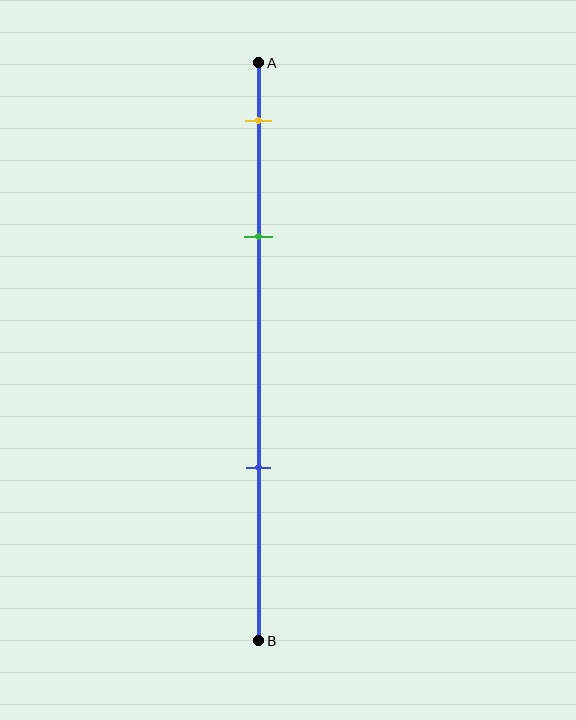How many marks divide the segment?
There are 3 marks dividing the segment.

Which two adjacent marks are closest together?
The yellow and green marks are the closest adjacent pair.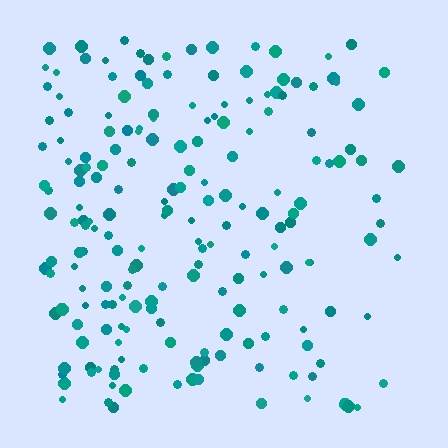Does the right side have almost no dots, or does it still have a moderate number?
Still a moderate number, just noticeably fewer than the left.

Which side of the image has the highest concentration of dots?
The left.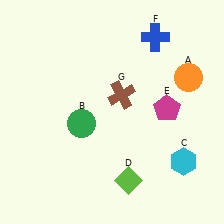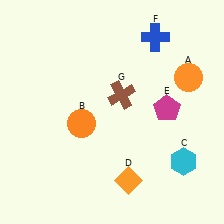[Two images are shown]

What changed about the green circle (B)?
In Image 1, B is green. In Image 2, it changed to orange.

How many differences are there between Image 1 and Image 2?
There are 2 differences between the two images.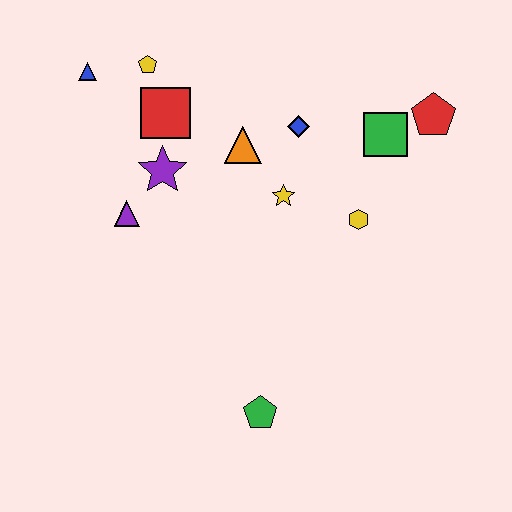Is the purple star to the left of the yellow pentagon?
No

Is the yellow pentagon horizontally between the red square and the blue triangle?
Yes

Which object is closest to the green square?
The red pentagon is closest to the green square.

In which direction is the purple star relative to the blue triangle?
The purple star is below the blue triangle.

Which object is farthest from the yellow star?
The blue triangle is farthest from the yellow star.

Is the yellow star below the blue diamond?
Yes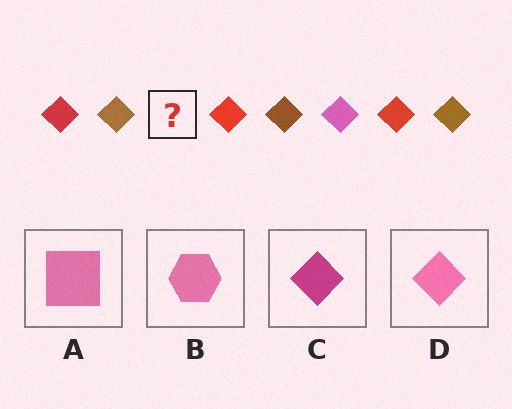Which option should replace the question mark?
Option D.